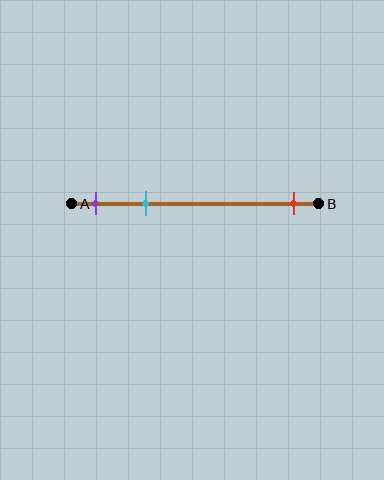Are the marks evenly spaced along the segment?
No, the marks are not evenly spaced.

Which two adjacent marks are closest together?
The purple and cyan marks are the closest adjacent pair.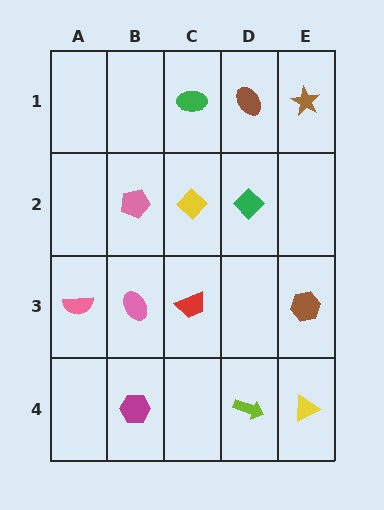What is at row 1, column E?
A brown star.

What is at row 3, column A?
A pink semicircle.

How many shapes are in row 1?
3 shapes.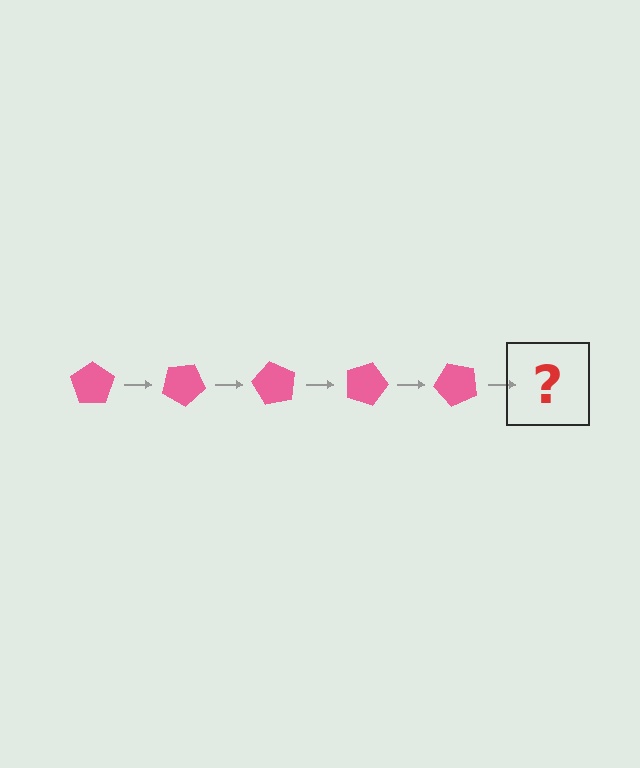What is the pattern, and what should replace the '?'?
The pattern is that the pentagon rotates 30 degrees each step. The '?' should be a pink pentagon rotated 150 degrees.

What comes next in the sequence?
The next element should be a pink pentagon rotated 150 degrees.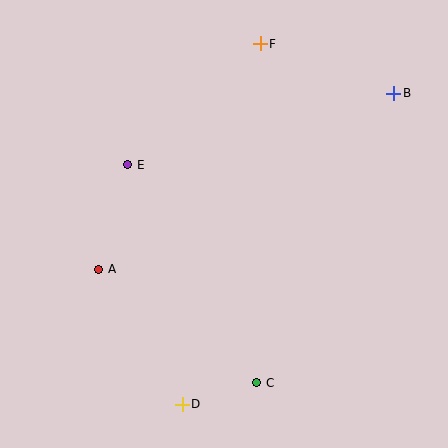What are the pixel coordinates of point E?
Point E is at (128, 165).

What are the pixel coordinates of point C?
Point C is at (257, 383).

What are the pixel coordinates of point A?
Point A is at (99, 269).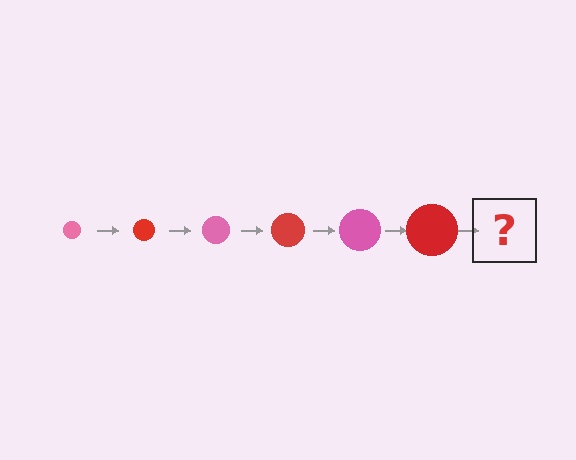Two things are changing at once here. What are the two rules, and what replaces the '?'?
The two rules are that the circle grows larger each step and the color cycles through pink and red. The '?' should be a pink circle, larger than the previous one.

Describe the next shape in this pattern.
It should be a pink circle, larger than the previous one.